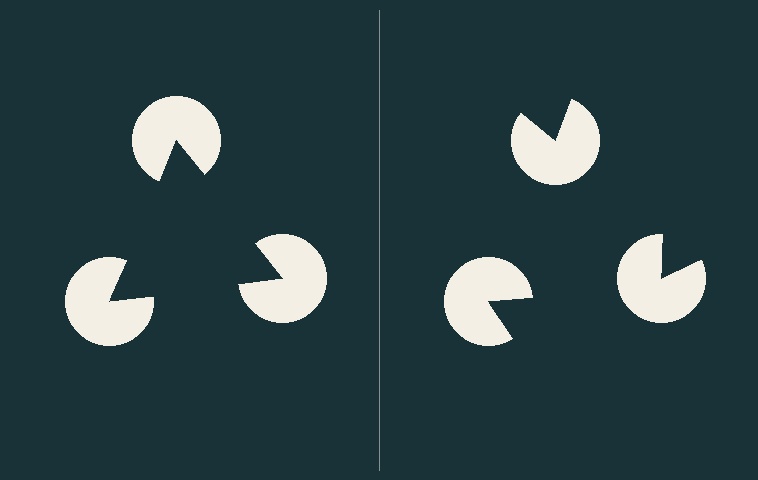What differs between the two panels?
The pac-man discs are positioned identically on both sides; only the wedge orientations differ. On the left they align to a triangle; on the right they are misaligned.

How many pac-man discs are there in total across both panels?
6 — 3 on each side.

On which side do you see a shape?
An illusory triangle appears on the left side. On the right side the wedge cuts are rotated, so no coherent shape forms.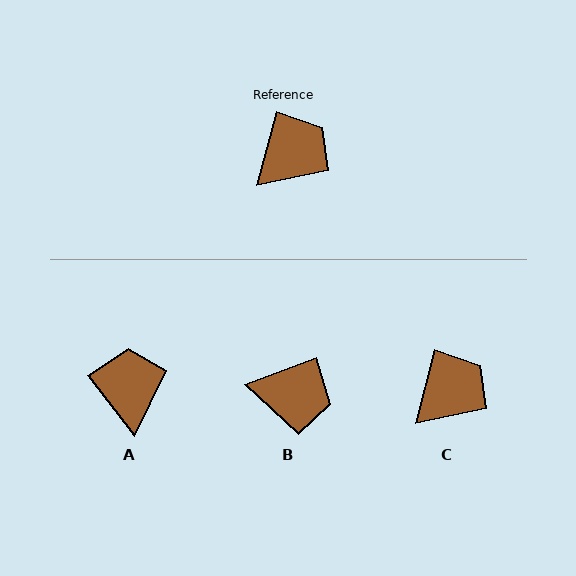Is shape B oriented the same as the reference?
No, it is off by about 55 degrees.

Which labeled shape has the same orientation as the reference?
C.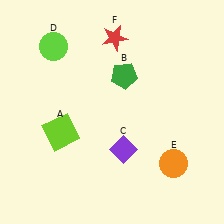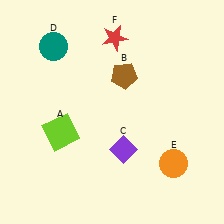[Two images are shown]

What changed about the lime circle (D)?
In Image 1, D is lime. In Image 2, it changed to teal.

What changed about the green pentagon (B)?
In Image 1, B is green. In Image 2, it changed to brown.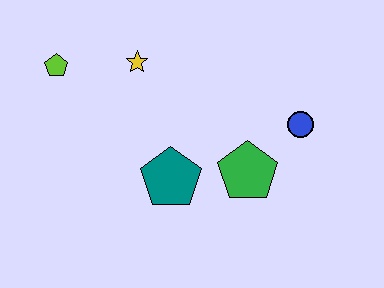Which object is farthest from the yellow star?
The blue circle is farthest from the yellow star.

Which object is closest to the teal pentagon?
The green pentagon is closest to the teal pentagon.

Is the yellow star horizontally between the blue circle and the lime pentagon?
Yes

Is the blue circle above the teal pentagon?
Yes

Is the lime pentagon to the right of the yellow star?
No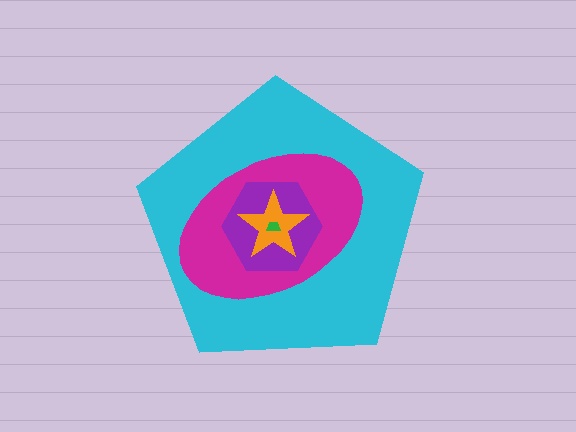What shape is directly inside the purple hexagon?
The orange star.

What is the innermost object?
The green trapezoid.